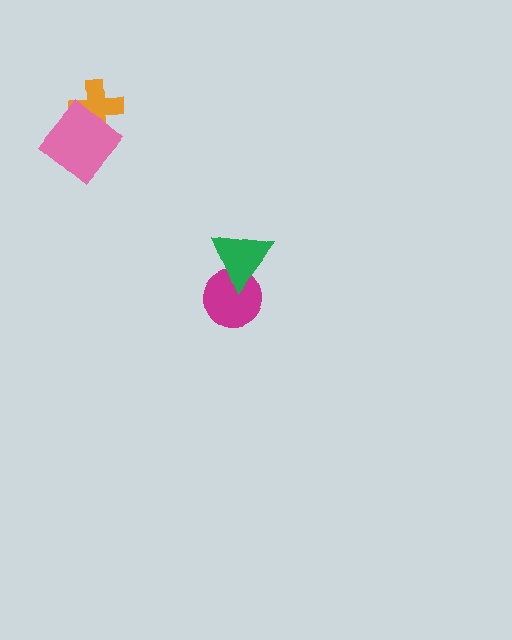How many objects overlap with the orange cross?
1 object overlaps with the orange cross.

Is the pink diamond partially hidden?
No, no other shape covers it.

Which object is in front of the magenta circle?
The green triangle is in front of the magenta circle.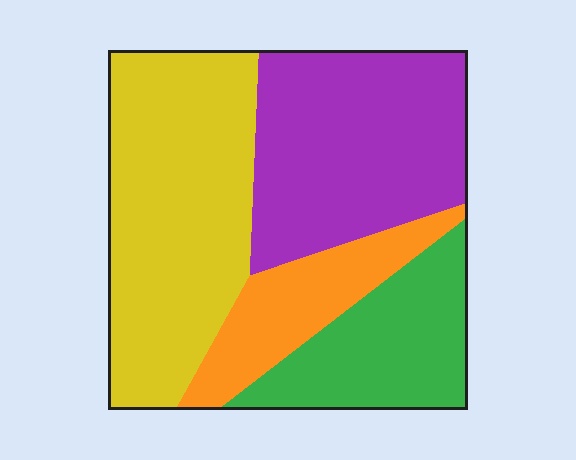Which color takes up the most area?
Yellow, at roughly 35%.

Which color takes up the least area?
Orange, at roughly 15%.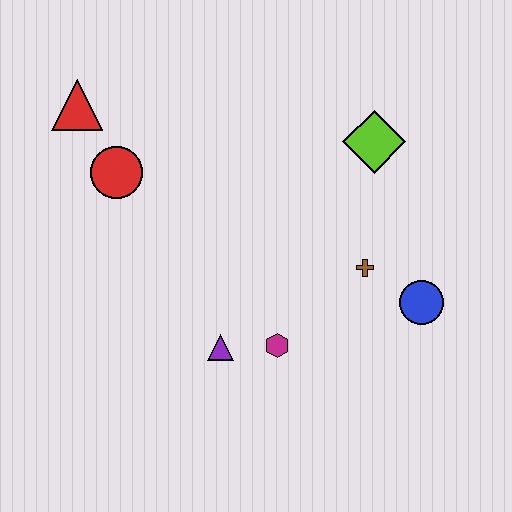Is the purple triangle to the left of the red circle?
No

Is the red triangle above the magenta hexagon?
Yes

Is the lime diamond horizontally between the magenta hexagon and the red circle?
No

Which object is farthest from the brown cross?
The red triangle is farthest from the brown cross.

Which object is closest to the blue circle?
The brown cross is closest to the blue circle.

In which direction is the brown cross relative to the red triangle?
The brown cross is to the right of the red triangle.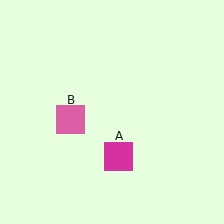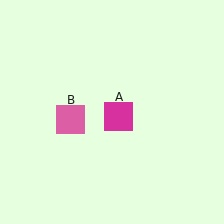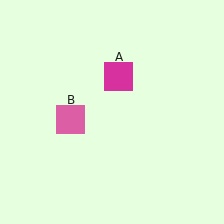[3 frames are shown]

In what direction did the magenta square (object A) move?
The magenta square (object A) moved up.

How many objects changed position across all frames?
1 object changed position: magenta square (object A).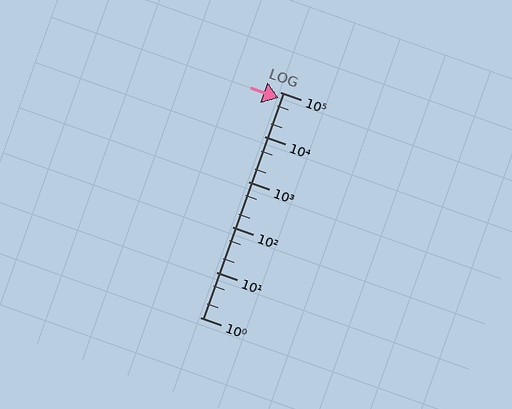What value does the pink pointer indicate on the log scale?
The pointer indicates approximately 73000.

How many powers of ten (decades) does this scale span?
The scale spans 5 decades, from 1 to 100000.